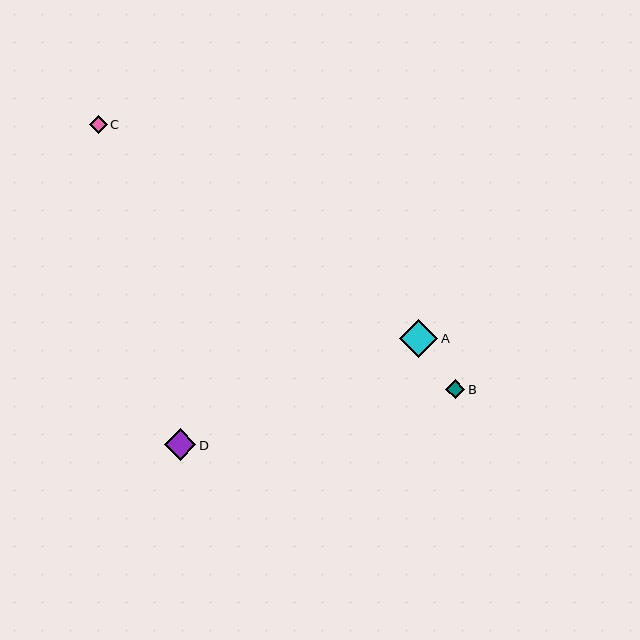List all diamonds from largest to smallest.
From largest to smallest: A, D, B, C.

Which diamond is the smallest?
Diamond C is the smallest with a size of approximately 18 pixels.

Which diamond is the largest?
Diamond A is the largest with a size of approximately 38 pixels.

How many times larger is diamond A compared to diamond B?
Diamond A is approximately 2.0 times the size of diamond B.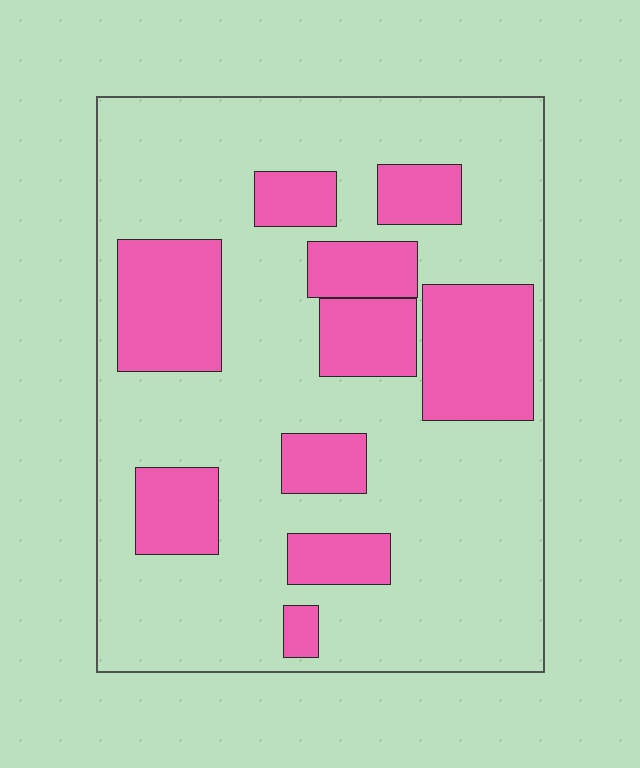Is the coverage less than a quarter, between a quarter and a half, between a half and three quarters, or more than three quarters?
Between a quarter and a half.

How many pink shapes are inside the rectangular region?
10.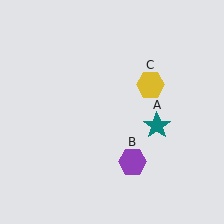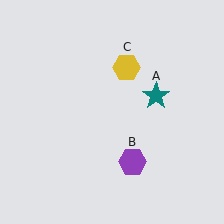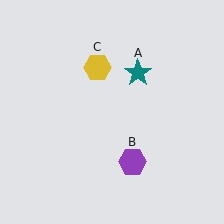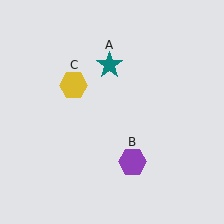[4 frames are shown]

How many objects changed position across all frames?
2 objects changed position: teal star (object A), yellow hexagon (object C).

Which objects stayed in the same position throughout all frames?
Purple hexagon (object B) remained stationary.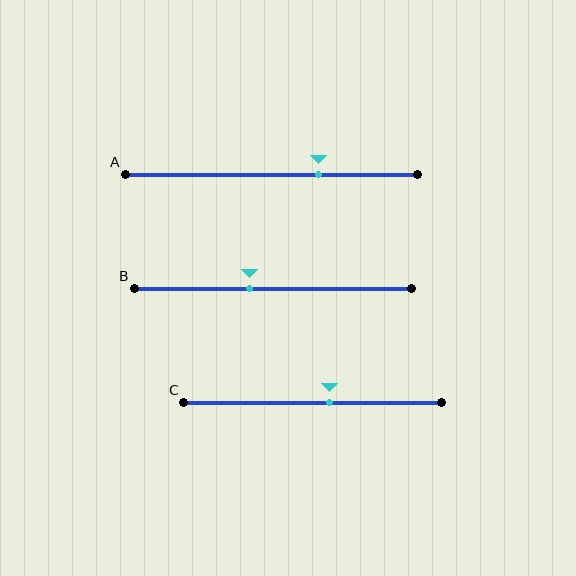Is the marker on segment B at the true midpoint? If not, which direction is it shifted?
No, the marker on segment B is shifted to the left by about 8% of the segment length.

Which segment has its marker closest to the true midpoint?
Segment C has its marker closest to the true midpoint.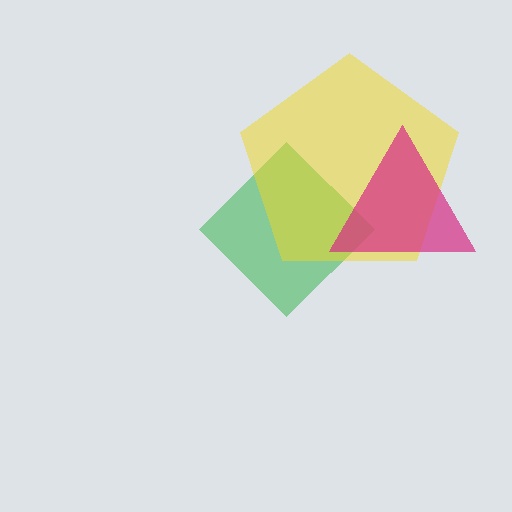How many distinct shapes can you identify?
There are 3 distinct shapes: a green diamond, a yellow pentagon, a magenta triangle.